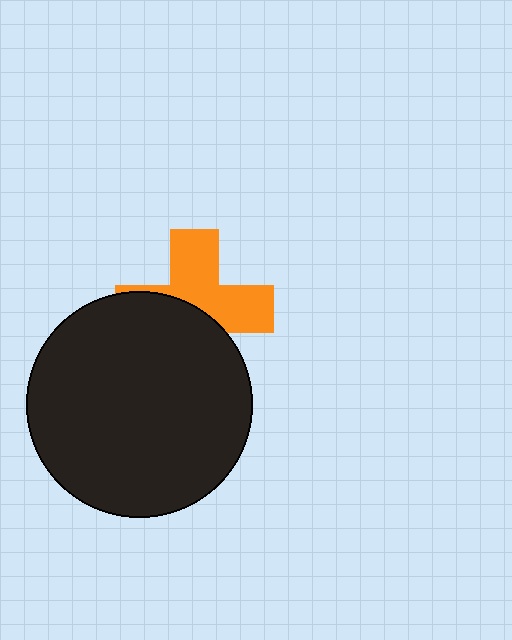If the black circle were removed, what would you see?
You would see the complete orange cross.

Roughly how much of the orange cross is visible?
About half of it is visible (roughly 51%).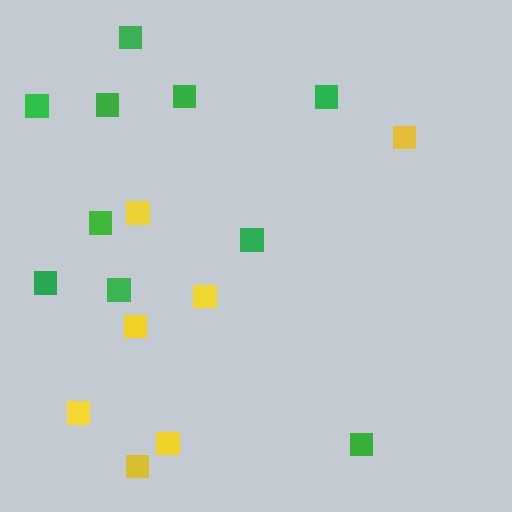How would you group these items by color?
There are 2 groups: one group of green squares (10) and one group of yellow squares (7).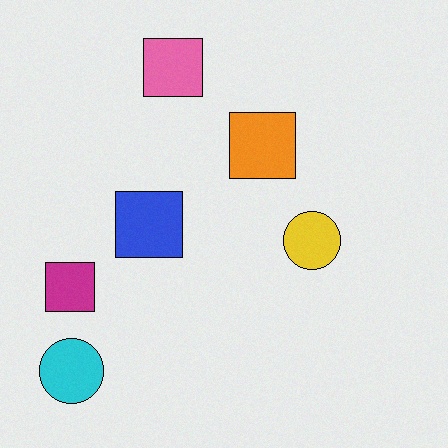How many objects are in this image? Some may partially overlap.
There are 6 objects.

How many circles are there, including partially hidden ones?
There are 2 circles.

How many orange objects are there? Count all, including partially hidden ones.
There is 1 orange object.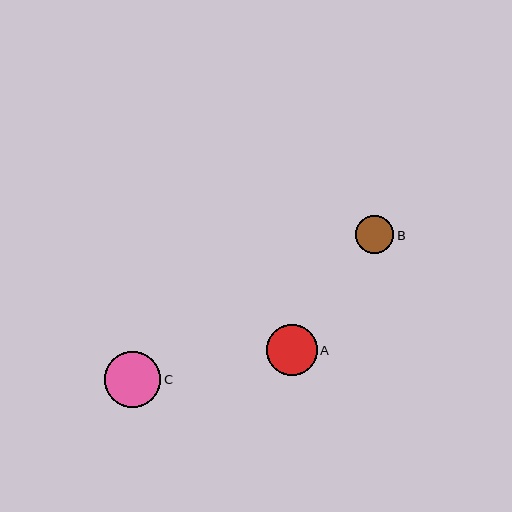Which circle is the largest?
Circle C is the largest with a size of approximately 56 pixels.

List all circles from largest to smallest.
From largest to smallest: C, A, B.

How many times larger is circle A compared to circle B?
Circle A is approximately 1.3 times the size of circle B.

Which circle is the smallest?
Circle B is the smallest with a size of approximately 38 pixels.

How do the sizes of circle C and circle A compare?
Circle C and circle A are approximately the same size.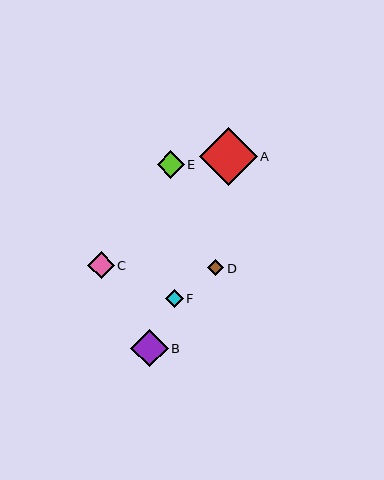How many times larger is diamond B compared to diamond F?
Diamond B is approximately 2.1 times the size of diamond F.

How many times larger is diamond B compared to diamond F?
Diamond B is approximately 2.1 times the size of diamond F.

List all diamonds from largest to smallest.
From largest to smallest: A, B, E, C, F, D.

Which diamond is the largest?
Diamond A is the largest with a size of approximately 58 pixels.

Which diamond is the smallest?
Diamond D is the smallest with a size of approximately 16 pixels.